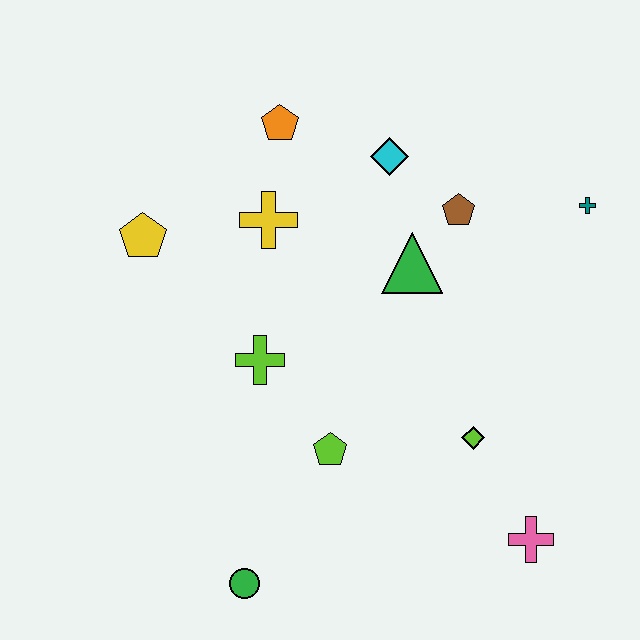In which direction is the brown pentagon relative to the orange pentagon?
The brown pentagon is to the right of the orange pentagon.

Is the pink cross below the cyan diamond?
Yes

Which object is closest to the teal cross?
The brown pentagon is closest to the teal cross.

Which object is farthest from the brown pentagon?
The green circle is farthest from the brown pentagon.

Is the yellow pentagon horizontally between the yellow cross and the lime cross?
No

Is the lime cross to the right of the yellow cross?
No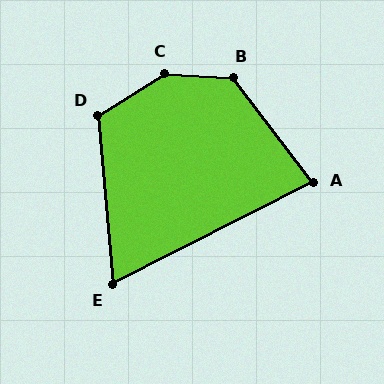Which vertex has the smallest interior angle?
E, at approximately 68 degrees.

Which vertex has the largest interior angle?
C, at approximately 145 degrees.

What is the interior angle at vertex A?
Approximately 80 degrees (acute).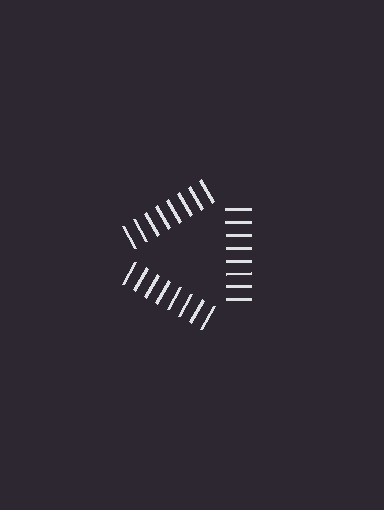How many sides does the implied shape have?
3 sides — the line-ends trace a triangle.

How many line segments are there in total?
24 — 8 along each of the 3 edges.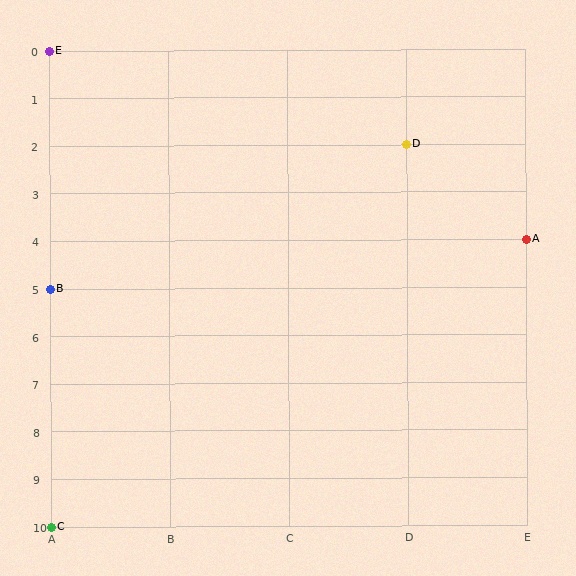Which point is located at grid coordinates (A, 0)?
Point E is at (A, 0).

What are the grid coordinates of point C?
Point C is at grid coordinates (A, 10).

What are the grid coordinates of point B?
Point B is at grid coordinates (A, 5).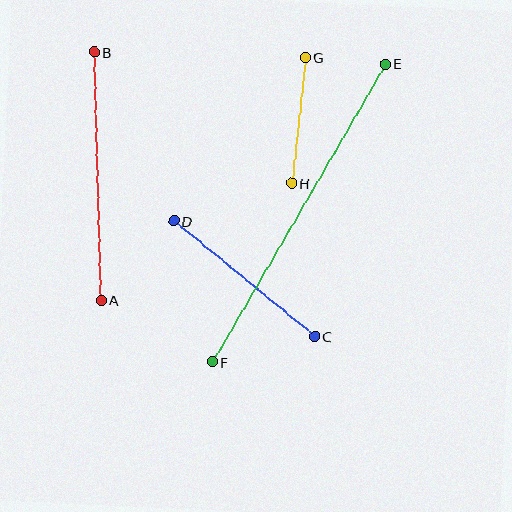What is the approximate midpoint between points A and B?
The midpoint is at approximately (98, 176) pixels.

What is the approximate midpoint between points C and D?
The midpoint is at approximately (244, 279) pixels.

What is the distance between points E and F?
The distance is approximately 344 pixels.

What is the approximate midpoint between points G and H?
The midpoint is at approximately (298, 120) pixels.